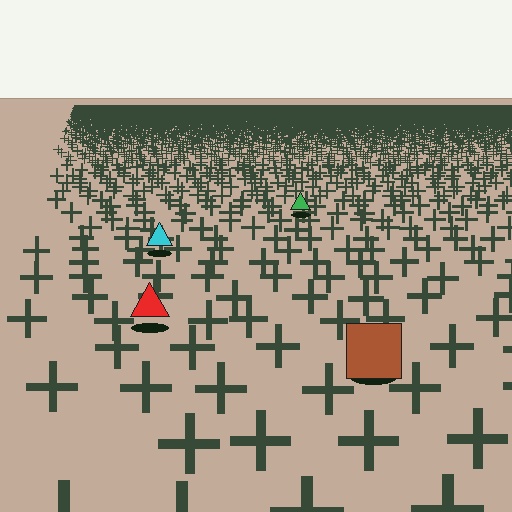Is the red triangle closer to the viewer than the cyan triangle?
Yes. The red triangle is closer — you can tell from the texture gradient: the ground texture is coarser near it.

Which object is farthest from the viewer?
The green triangle is farthest from the viewer. It appears smaller and the ground texture around it is denser.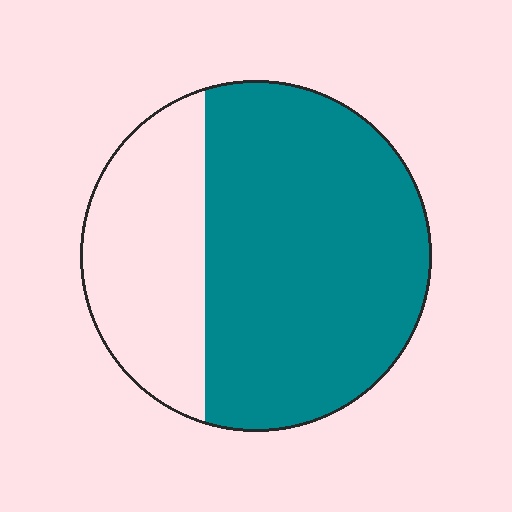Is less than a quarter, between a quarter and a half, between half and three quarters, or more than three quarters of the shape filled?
Between half and three quarters.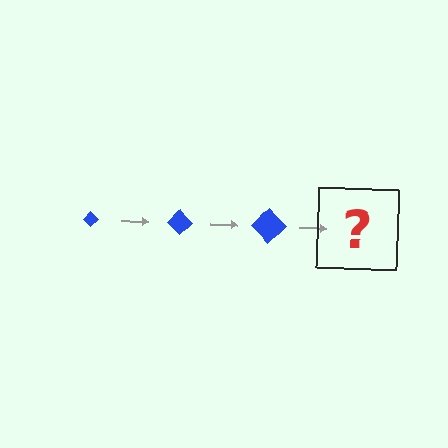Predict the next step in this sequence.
The next step is a blue diamond, larger than the previous one.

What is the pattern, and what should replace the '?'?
The pattern is that the diamond gets progressively larger each step. The '?' should be a blue diamond, larger than the previous one.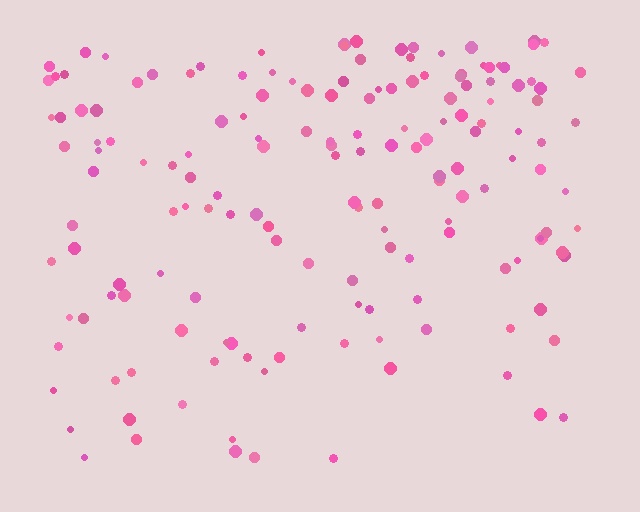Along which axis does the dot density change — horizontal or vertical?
Vertical.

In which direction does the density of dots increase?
From bottom to top, with the top side densest.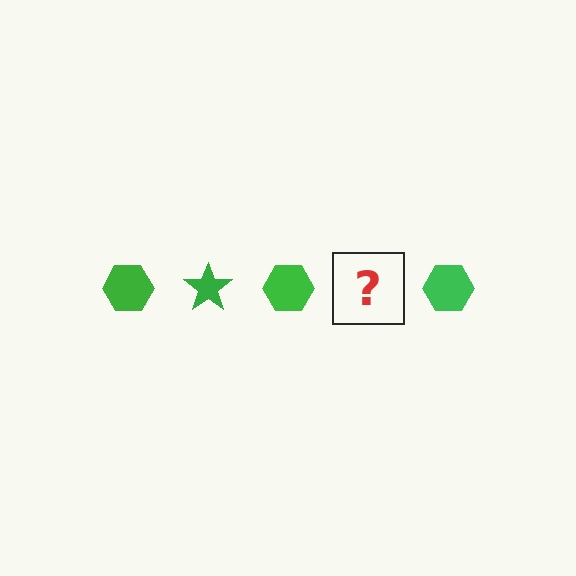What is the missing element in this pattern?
The missing element is a green star.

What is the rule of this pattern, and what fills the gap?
The rule is that the pattern cycles through hexagon, star shapes in green. The gap should be filled with a green star.